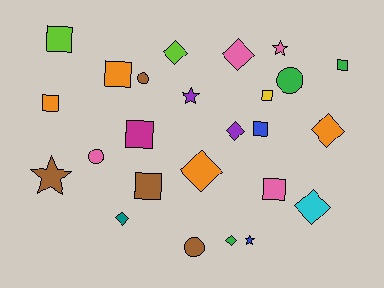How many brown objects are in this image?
There are 4 brown objects.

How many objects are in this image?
There are 25 objects.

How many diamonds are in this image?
There are 8 diamonds.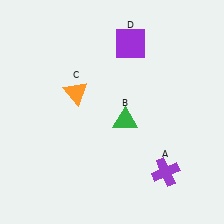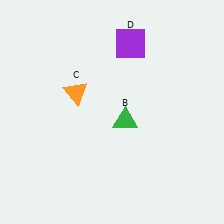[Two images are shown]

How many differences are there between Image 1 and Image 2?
There is 1 difference between the two images.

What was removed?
The purple cross (A) was removed in Image 2.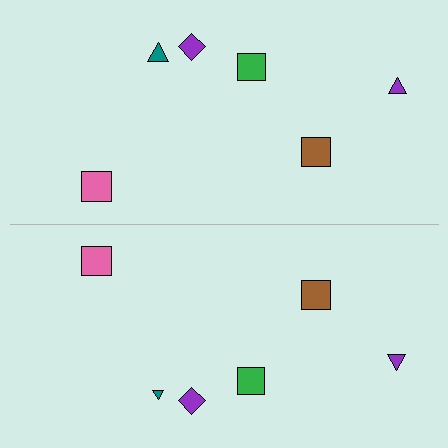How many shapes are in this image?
There are 12 shapes in this image.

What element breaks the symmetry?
The teal triangle on the bottom side has a different size than its mirror counterpart.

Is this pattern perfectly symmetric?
No, the pattern is not perfectly symmetric. The teal triangle on the bottom side has a different size than its mirror counterpart.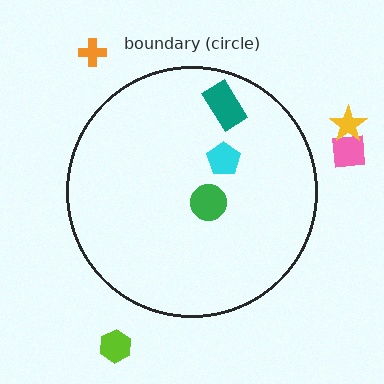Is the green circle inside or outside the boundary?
Inside.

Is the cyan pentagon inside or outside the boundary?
Inside.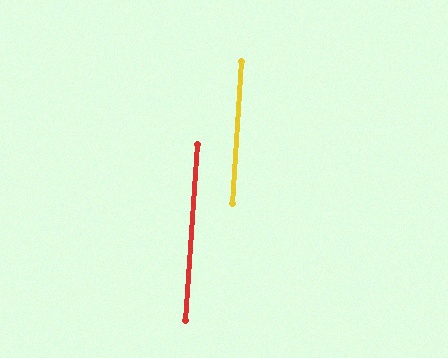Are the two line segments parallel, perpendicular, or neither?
Parallel — their directions differ by only 0.3°.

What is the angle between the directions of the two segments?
Approximately 0 degrees.